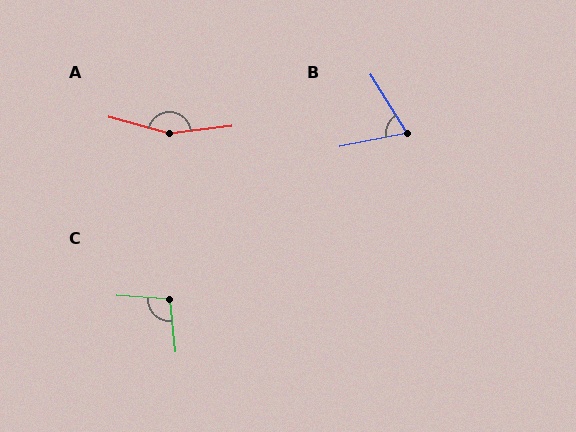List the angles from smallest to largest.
B (70°), C (100°), A (158°).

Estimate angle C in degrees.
Approximately 100 degrees.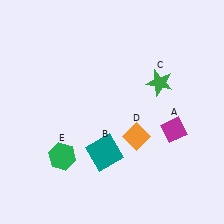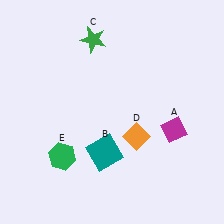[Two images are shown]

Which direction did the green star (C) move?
The green star (C) moved left.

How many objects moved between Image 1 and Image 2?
1 object moved between the two images.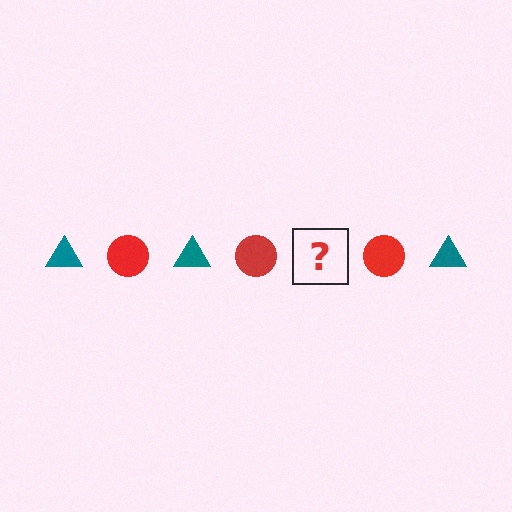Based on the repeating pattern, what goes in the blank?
The blank should be a teal triangle.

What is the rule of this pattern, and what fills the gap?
The rule is that the pattern alternates between teal triangle and red circle. The gap should be filled with a teal triangle.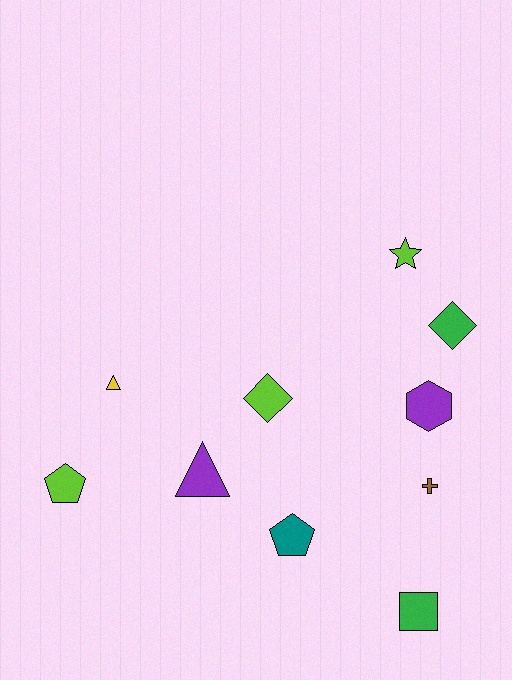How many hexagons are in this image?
There is 1 hexagon.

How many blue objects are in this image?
There are no blue objects.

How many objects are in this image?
There are 10 objects.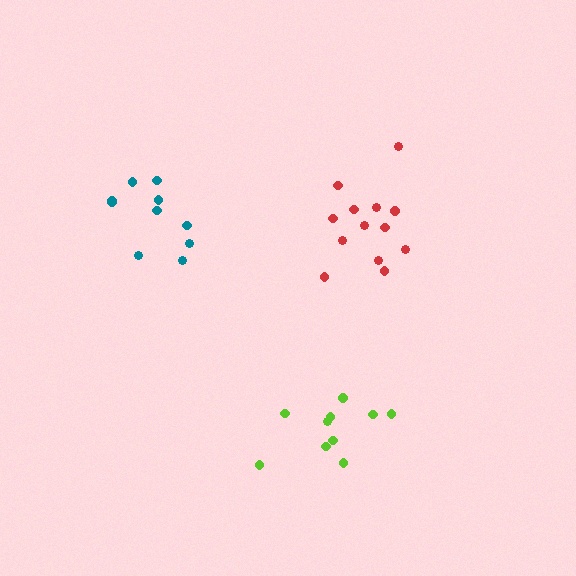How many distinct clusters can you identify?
There are 3 distinct clusters.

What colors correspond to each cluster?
The clusters are colored: lime, red, teal.